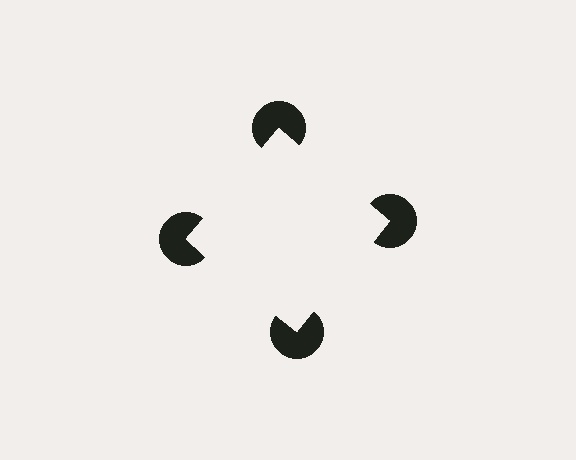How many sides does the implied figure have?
4 sides.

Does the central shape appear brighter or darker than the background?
It typically appears slightly brighter than the background, even though no actual brightness change is drawn.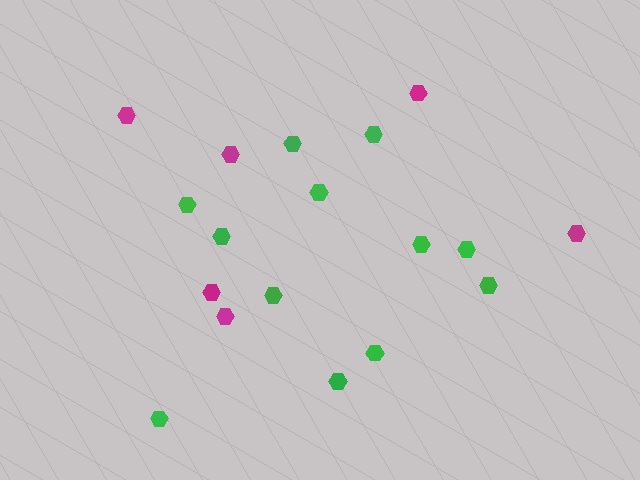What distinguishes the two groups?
There are 2 groups: one group of magenta hexagons (6) and one group of green hexagons (12).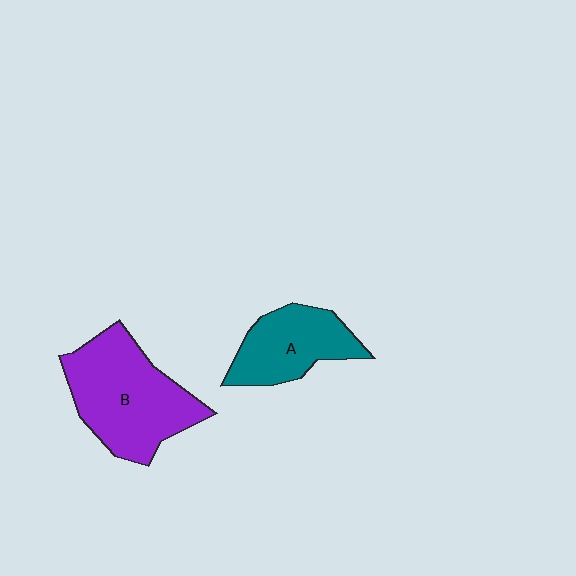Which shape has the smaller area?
Shape A (teal).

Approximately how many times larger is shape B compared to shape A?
Approximately 1.6 times.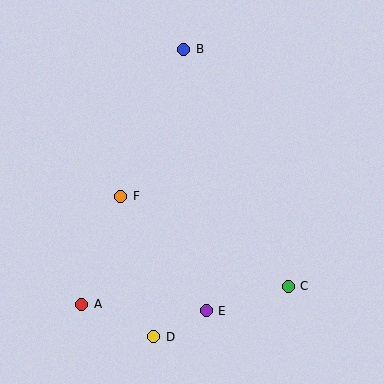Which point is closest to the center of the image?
Point F at (121, 196) is closest to the center.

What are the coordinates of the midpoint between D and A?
The midpoint between D and A is at (118, 320).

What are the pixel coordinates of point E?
Point E is at (206, 311).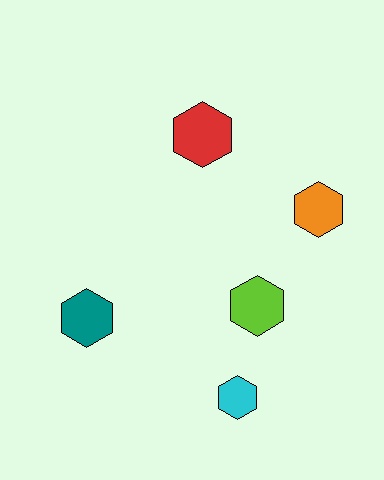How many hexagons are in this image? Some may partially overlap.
There are 5 hexagons.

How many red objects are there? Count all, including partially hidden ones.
There is 1 red object.